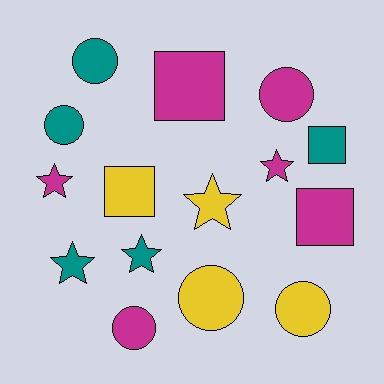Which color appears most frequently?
Magenta, with 6 objects.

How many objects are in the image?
There are 15 objects.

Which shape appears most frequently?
Circle, with 6 objects.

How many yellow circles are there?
There are 2 yellow circles.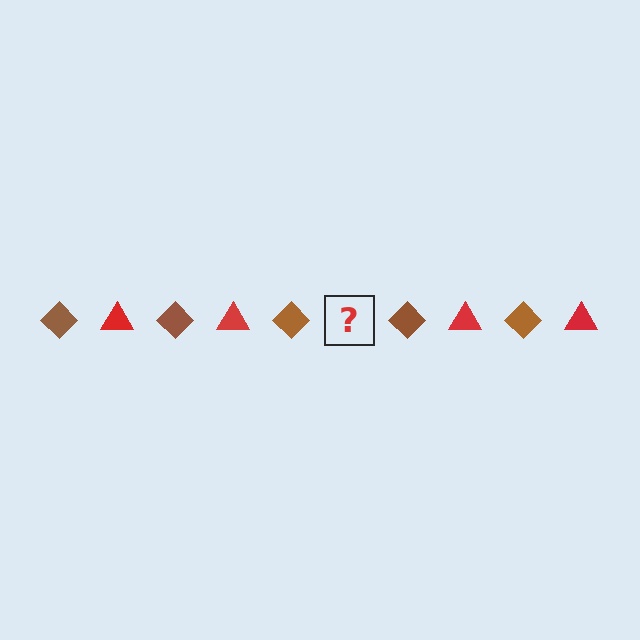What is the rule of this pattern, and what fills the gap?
The rule is that the pattern alternates between brown diamond and red triangle. The gap should be filled with a red triangle.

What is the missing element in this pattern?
The missing element is a red triangle.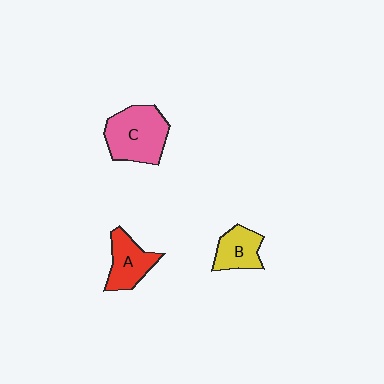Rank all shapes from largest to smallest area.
From largest to smallest: C (pink), A (red), B (yellow).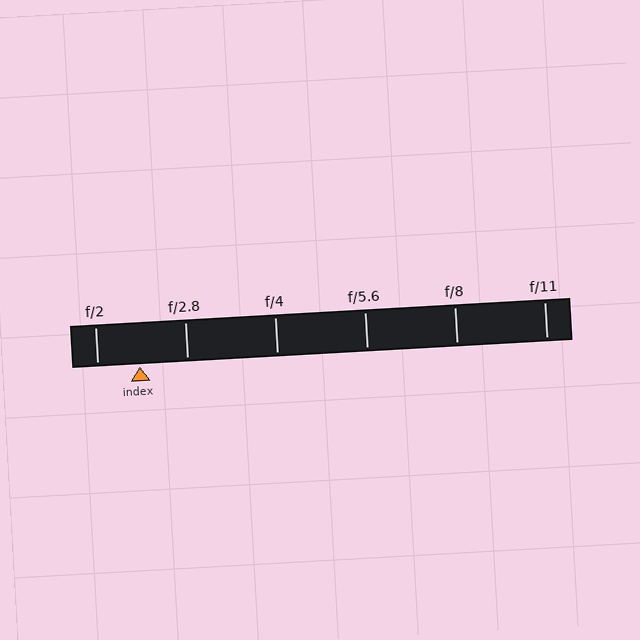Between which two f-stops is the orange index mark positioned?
The index mark is between f/2 and f/2.8.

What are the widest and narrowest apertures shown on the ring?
The widest aperture shown is f/2 and the narrowest is f/11.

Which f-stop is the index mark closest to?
The index mark is closest to f/2.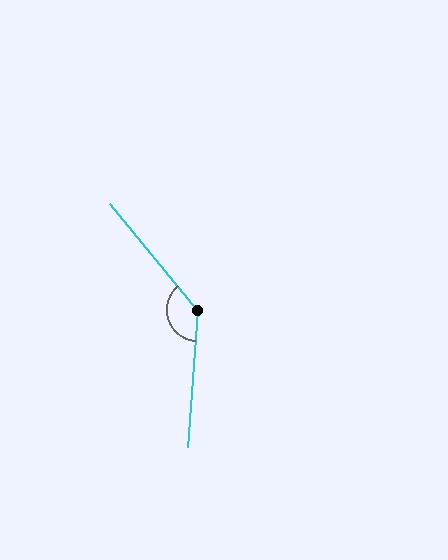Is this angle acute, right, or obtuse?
It is obtuse.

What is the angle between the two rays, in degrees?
Approximately 136 degrees.